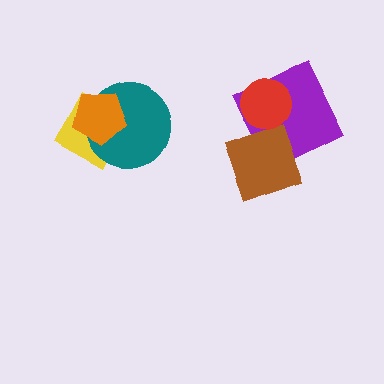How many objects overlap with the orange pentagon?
2 objects overlap with the orange pentagon.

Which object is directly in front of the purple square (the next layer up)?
The brown square is directly in front of the purple square.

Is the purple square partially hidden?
Yes, it is partially covered by another shape.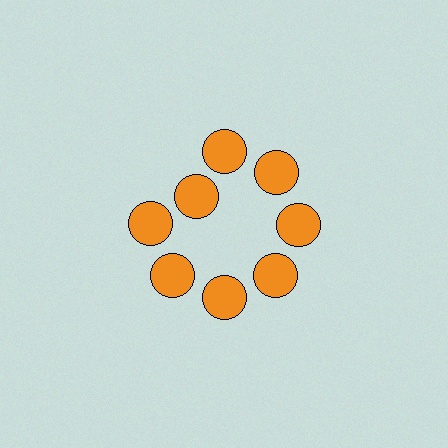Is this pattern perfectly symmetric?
No. The 8 orange circles are arranged in a ring, but one element near the 10 o'clock position is pulled inward toward the center, breaking the 8-fold rotational symmetry.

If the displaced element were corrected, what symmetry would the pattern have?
It would have 8-fold rotational symmetry — the pattern would map onto itself every 45 degrees.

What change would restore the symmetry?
The symmetry would be restored by moving it outward, back onto the ring so that all 8 circles sit at equal angles and equal distance from the center.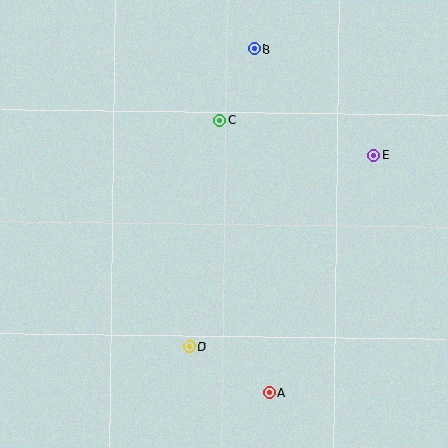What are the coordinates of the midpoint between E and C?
The midpoint between E and C is at (297, 138).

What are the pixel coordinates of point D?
Point D is at (190, 346).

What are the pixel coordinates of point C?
Point C is at (220, 120).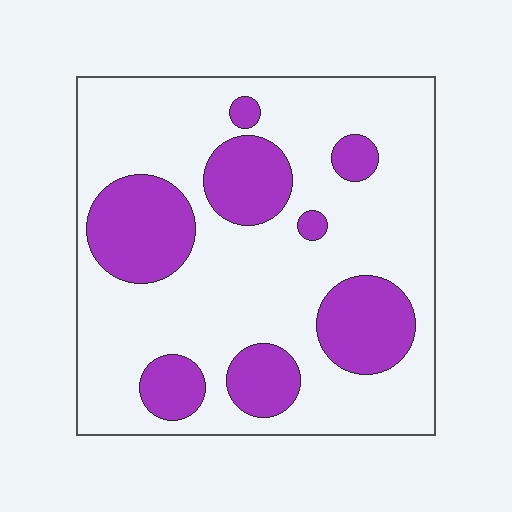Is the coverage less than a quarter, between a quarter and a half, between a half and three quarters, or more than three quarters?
Between a quarter and a half.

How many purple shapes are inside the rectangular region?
8.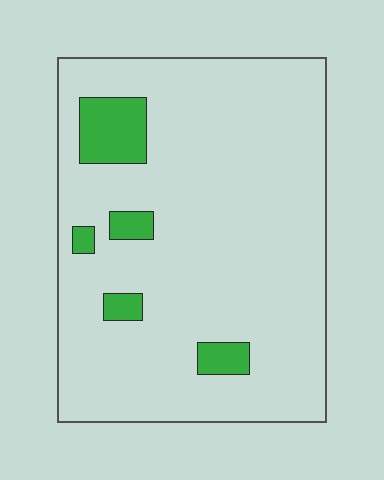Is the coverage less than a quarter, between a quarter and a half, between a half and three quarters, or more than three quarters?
Less than a quarter.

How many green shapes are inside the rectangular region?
5.